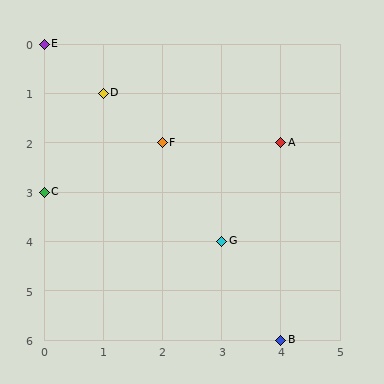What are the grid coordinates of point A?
Point A is at grid coordinates (4, 2).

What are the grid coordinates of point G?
Point G is at grid coordinates (3, 4).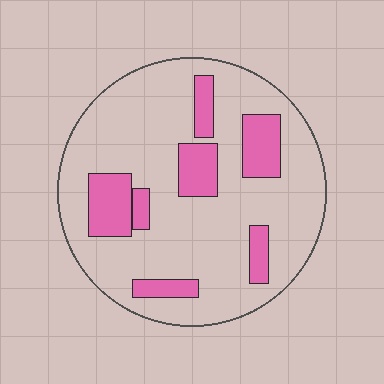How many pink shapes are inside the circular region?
7.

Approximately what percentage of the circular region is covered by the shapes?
Approximately 20%.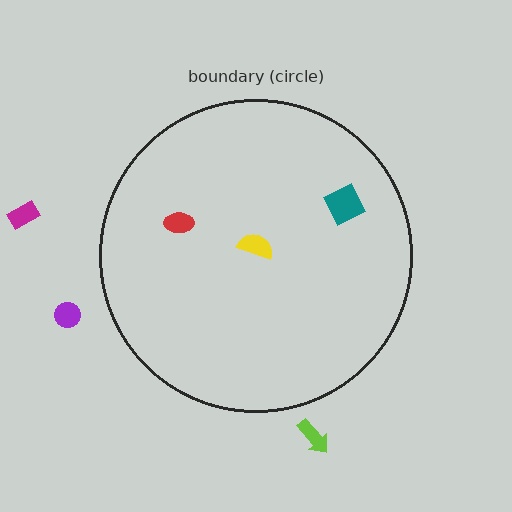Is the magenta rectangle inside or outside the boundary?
Outside.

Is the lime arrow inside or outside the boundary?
Outside.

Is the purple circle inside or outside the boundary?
Outside.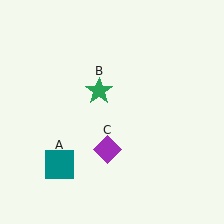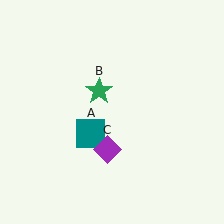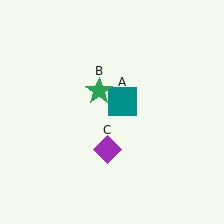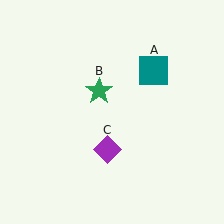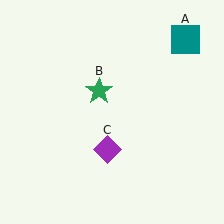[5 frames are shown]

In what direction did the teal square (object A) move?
The teal square (object A) moved up and to the right.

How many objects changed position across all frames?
1 object changed position: teal square (object A).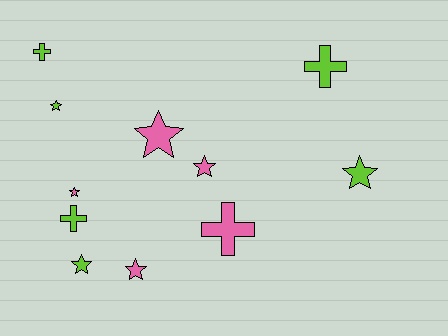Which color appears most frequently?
Lime, with 6 objects.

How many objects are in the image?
There are 11 objects.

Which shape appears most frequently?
Star, with 7 objects.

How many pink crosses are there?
There is 1 pink cross.